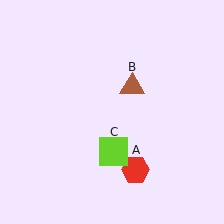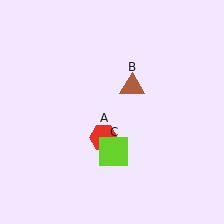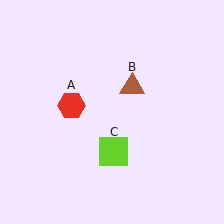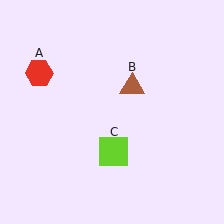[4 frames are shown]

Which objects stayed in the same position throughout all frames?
Brown triangle (object B) and lime square (object C) remained stationary.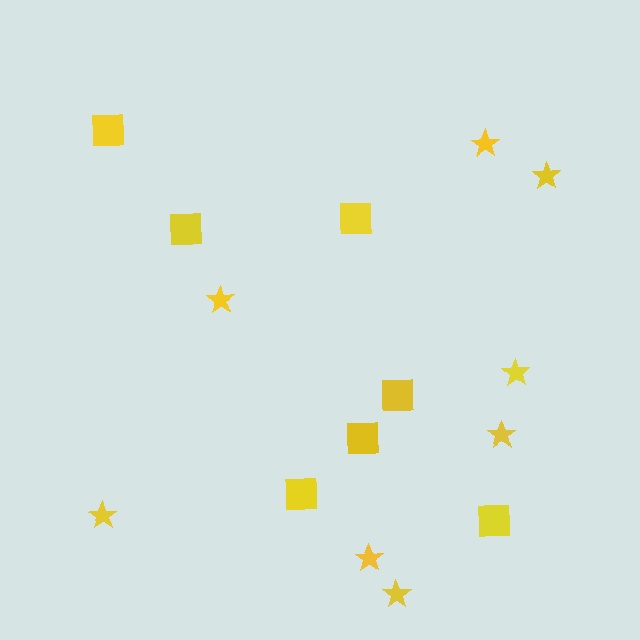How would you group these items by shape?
There are 2 groups: one group of stars (8) and one group of squares (7).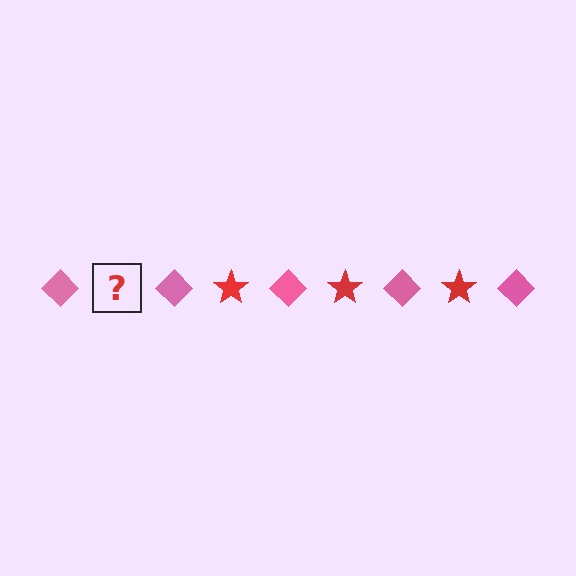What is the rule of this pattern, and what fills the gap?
The rule is that the pattern alternates between pink diamond and red star. The gap should be filled with a red star.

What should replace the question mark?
The question mark should be replaced with a red star.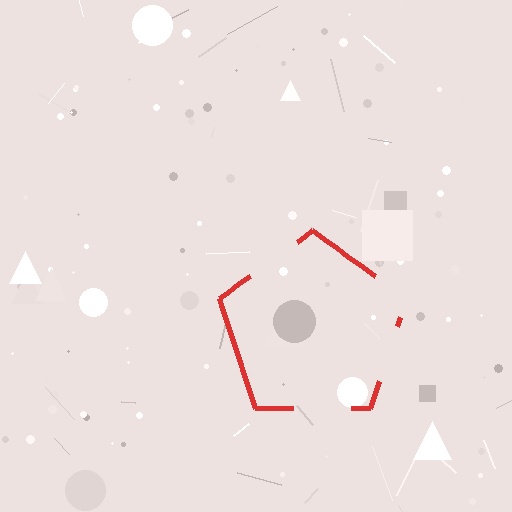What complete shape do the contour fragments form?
The contour fragments form a pentagon.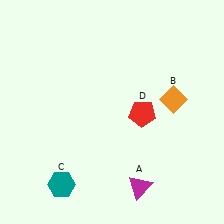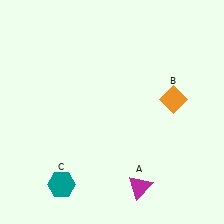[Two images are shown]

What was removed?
The red pentagon (D) was removed in Image 2.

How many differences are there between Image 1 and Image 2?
There is 1 difference between the two images.